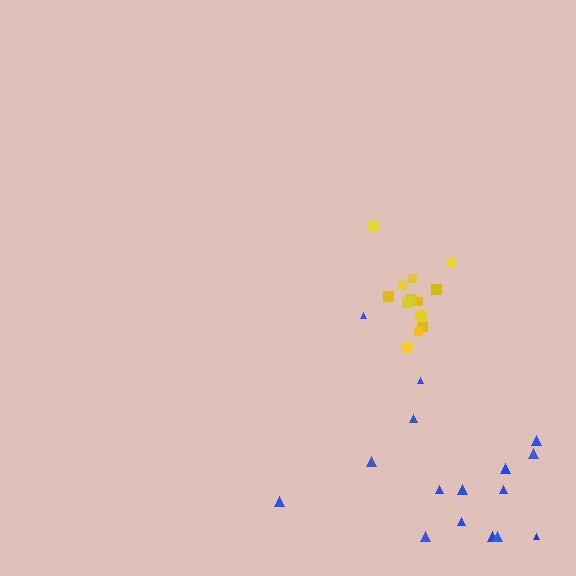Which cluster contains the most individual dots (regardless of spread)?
Blue (16).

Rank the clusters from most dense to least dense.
yellow, blue.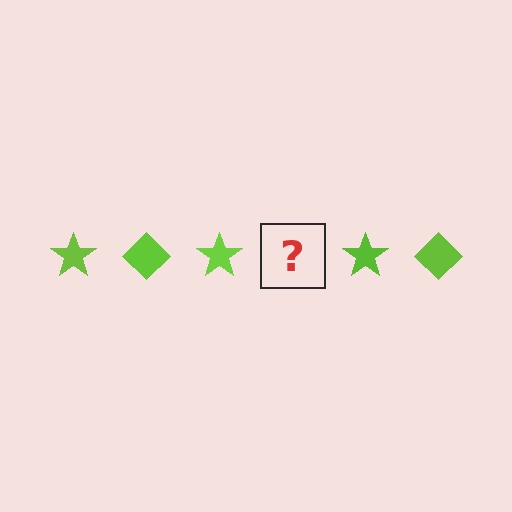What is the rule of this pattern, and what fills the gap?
The rule is that the pattern cycles through star, diamond shapes in lime. The gap should be filled with a lime diamond.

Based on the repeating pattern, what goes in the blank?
The blank should be a lime diamond.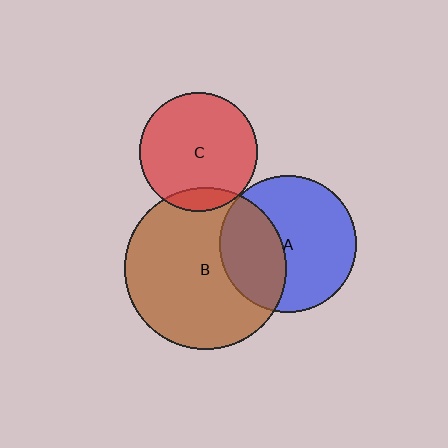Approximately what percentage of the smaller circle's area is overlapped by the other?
Approximately 35%.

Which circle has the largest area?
Circle B (brown).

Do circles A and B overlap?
Yes.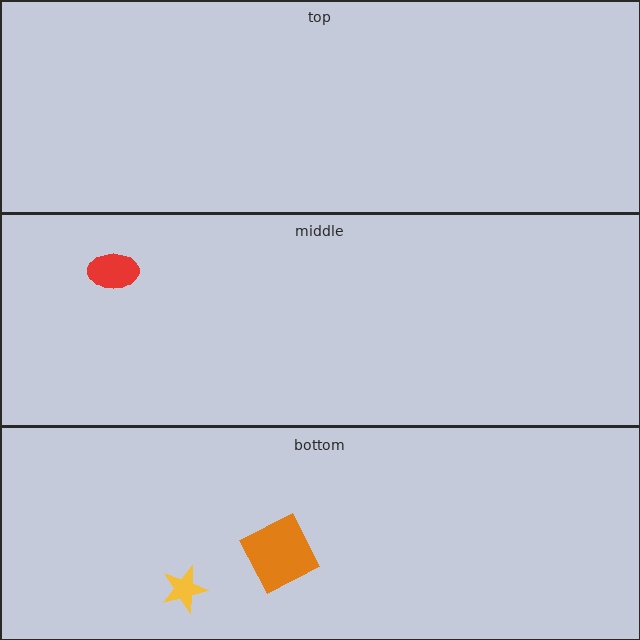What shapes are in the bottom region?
The yellow star, the orange square.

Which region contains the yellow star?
The bottom region.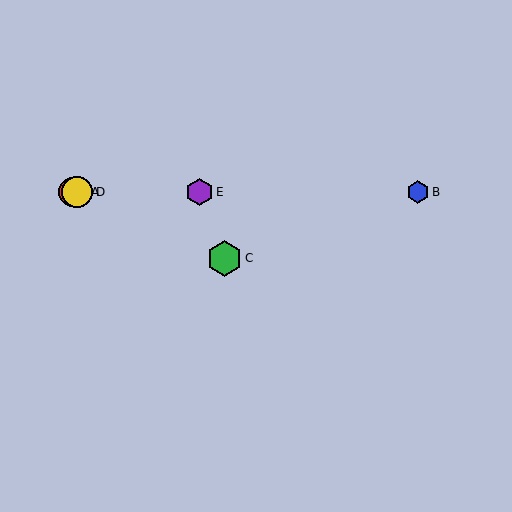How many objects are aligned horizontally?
4 objects (A, B, D, E) are aligned horizontally.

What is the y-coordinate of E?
Object E is at y≈192.